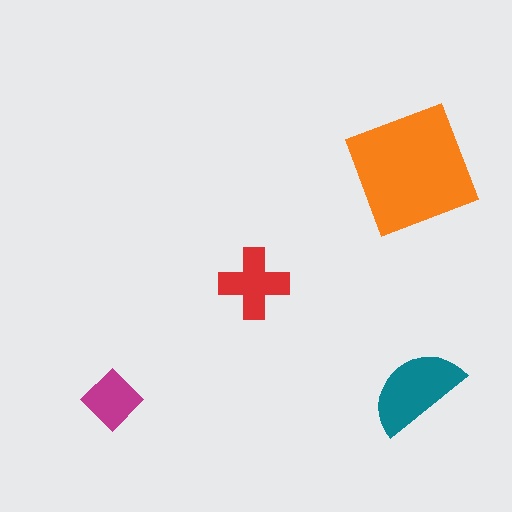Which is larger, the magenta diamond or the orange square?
The orange square.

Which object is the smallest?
The magenta diamond.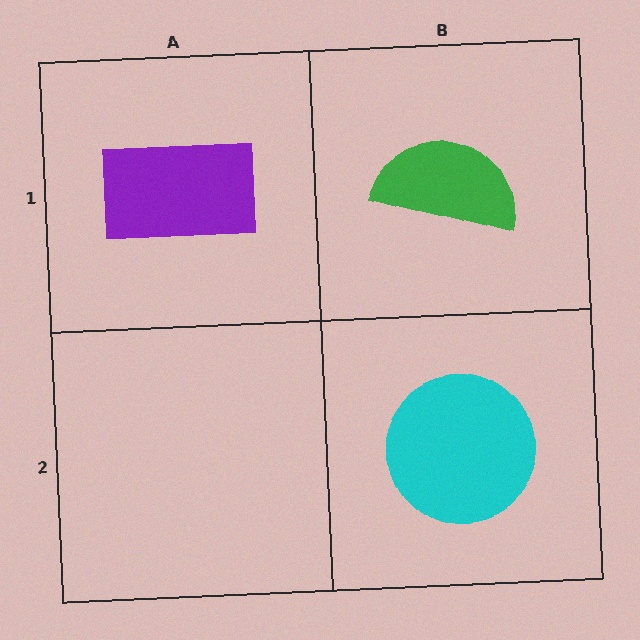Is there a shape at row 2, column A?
No, that cell is empty.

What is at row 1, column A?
A purple rectangle.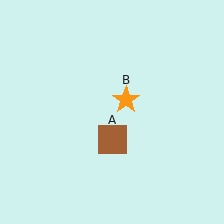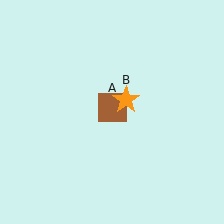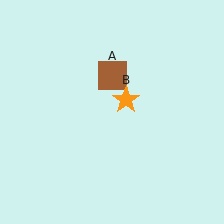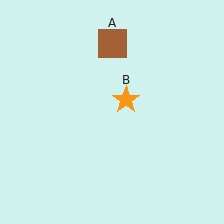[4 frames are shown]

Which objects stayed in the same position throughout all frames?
Orange star (object B) remained stationary.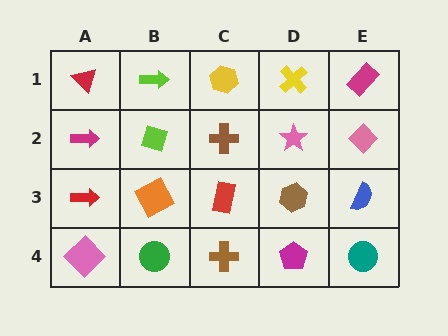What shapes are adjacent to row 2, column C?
A yellow hexagon (row 1, column C), a red rectangle (row 3, column C), a lime diamond (row 2, column B), a pink star (row 2, column D).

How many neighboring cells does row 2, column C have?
4.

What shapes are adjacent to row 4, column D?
A brown hexagon (row 3, column D), a brown cross (row 4, column C), a teal circle (row 4, column E).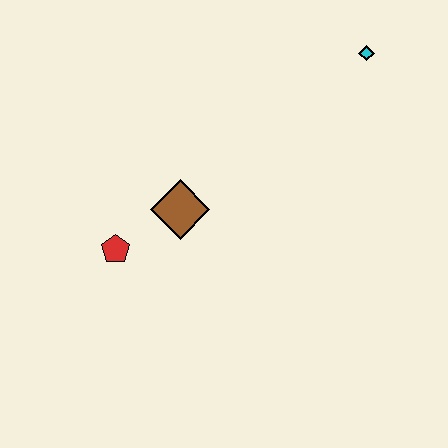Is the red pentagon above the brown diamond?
No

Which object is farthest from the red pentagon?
The cyan diamond is farthest from the red pentagon.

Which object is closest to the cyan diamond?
The brown diamond is closest to the cyan diamond.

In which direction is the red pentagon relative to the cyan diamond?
The red pentagon is to the left of the cyan diamond.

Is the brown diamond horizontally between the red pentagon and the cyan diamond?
Yes